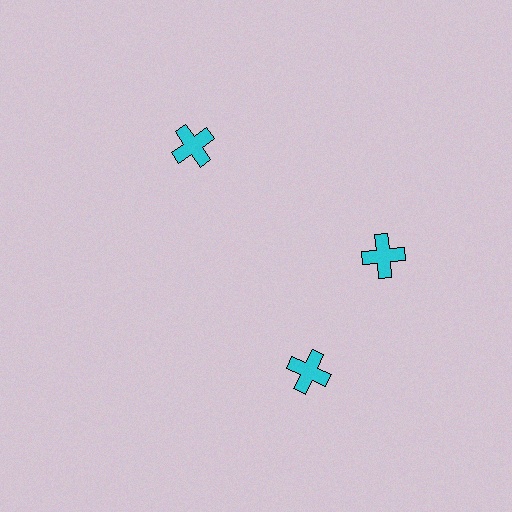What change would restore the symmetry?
The symmetry would be restored by rotating it back into even spacing with its neighbors so that all 3 crosses sit at equal angles and equal distance from the center.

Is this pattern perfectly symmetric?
No. The 3 cyan crosses are arranged in a ring, but one element near the 7 o'clock position is rotated out of alignment along the ring, breaking the 3-fold rotational symmetry.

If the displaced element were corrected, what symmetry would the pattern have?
It would have 3-fold rotational symmetry — the pattern would map onto itself every 120 degrees.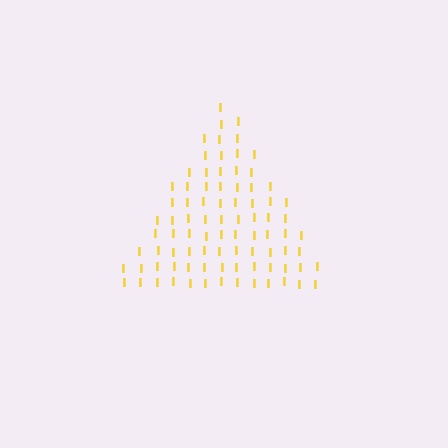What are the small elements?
The small elements are letter I's.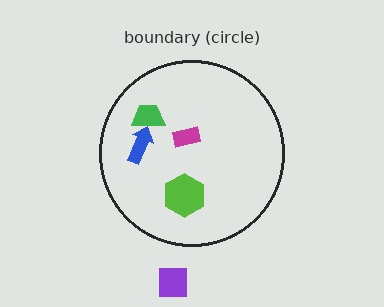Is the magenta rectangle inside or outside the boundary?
Inside.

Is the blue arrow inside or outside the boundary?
Inside.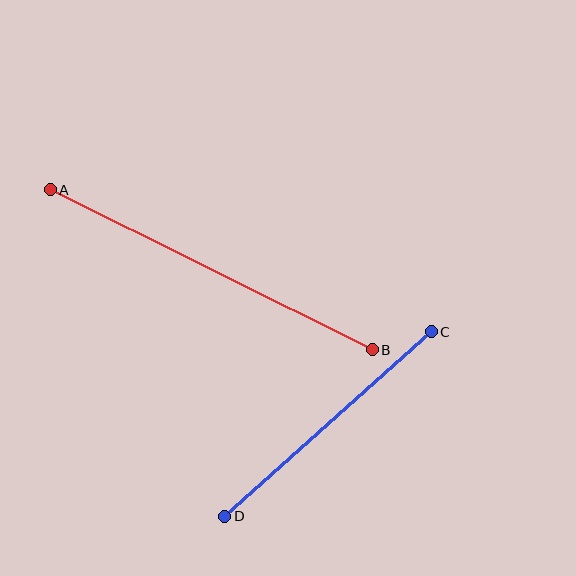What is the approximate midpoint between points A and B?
The midpoint is at approximately (211, 270) pixels.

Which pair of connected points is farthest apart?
Points A and B are farthest apart.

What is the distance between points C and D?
The distance is approximately 277 pixels.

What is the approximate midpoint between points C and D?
The midpoint is at approximately (328, 424) pixels.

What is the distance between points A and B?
The distance is approximately 360 pixels.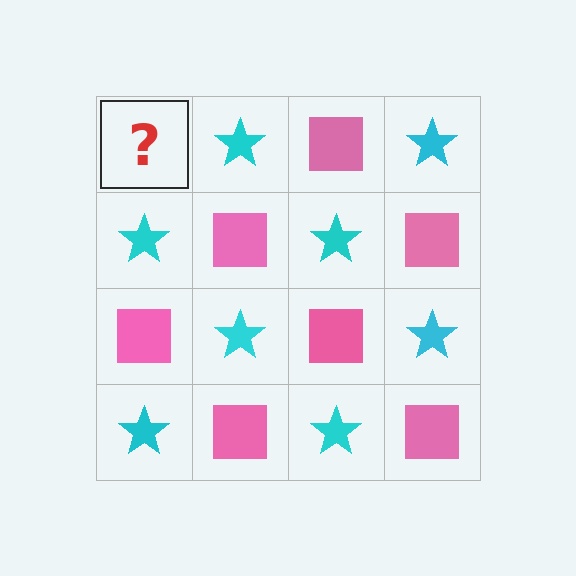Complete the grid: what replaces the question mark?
The question mark should be replaced with a pink square.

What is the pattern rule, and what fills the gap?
The rule is that it alternates pink square and cyan star in a checkerboard pattern. The gap should be filled with a pink square.